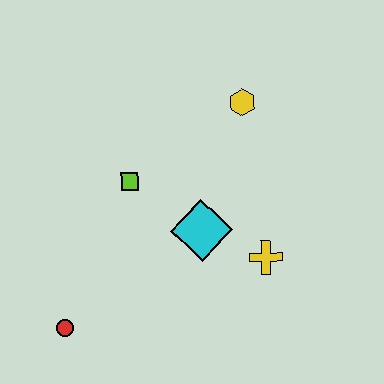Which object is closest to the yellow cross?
The cyan diamond is closest to the yellow cross.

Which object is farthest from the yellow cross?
The red circle is farthest from the yellow cross.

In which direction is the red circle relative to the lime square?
The red circle is below the lime square.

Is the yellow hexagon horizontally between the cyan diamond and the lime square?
No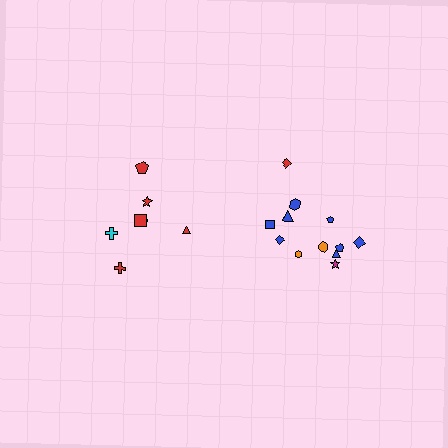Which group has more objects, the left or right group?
The right group.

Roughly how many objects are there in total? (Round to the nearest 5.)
Roughly 20 objects in total.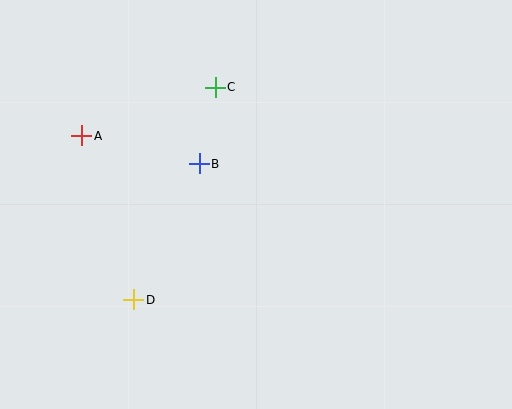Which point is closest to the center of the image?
Point B at (199, 164) is closest to the center.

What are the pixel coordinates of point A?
Point A is at (82, 136).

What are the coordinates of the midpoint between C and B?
The midpoint between C and B is at (207, 125).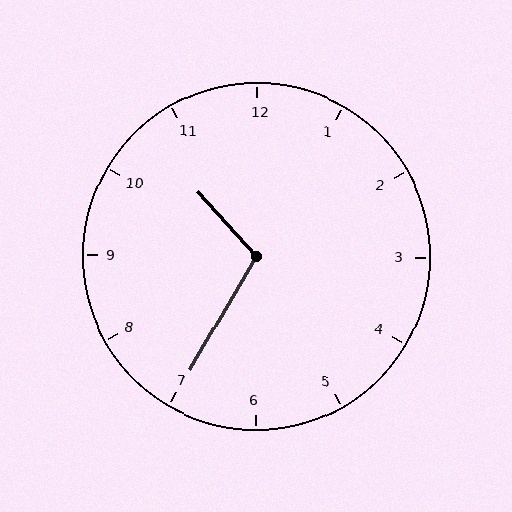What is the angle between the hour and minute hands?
Approximately 108 degrees.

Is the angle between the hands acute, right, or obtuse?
It is obtuse.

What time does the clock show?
10:35.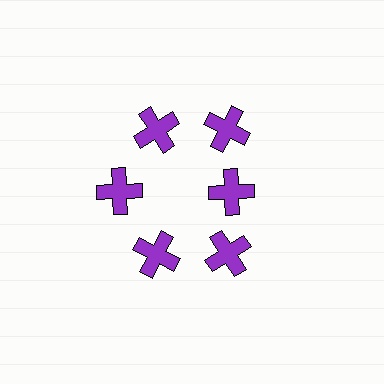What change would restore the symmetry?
The symmetry would be restored by moving it outward, back onto the ring so that all 6 crosses sit at equal angles and equal distance from the center.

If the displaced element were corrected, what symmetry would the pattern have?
It would have 6-fold rotational symmetry — the pattern would map onto itself every 60 degrees.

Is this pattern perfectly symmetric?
No. The 6 purple crosses are arranged in a ring, but one element near the 3 o'clock position is pulled inward toward the center, breaking the 6-fold rotational symmetry.